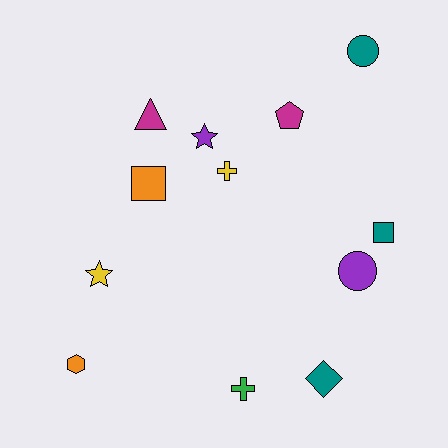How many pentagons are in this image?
There is 1 pentagon.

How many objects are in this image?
There are 12 objects.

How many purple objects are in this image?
There are 2 purple objects.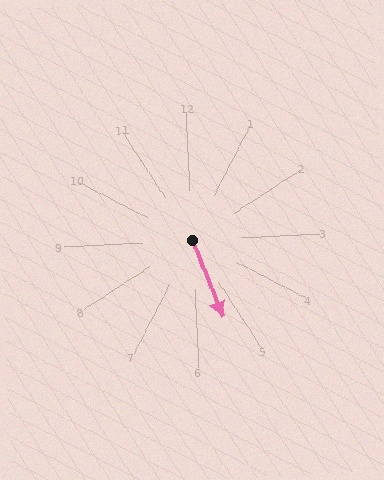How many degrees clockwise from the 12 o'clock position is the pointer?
Approximately 161 degrees.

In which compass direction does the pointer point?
South.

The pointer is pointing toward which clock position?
Roughly 5 o'clock.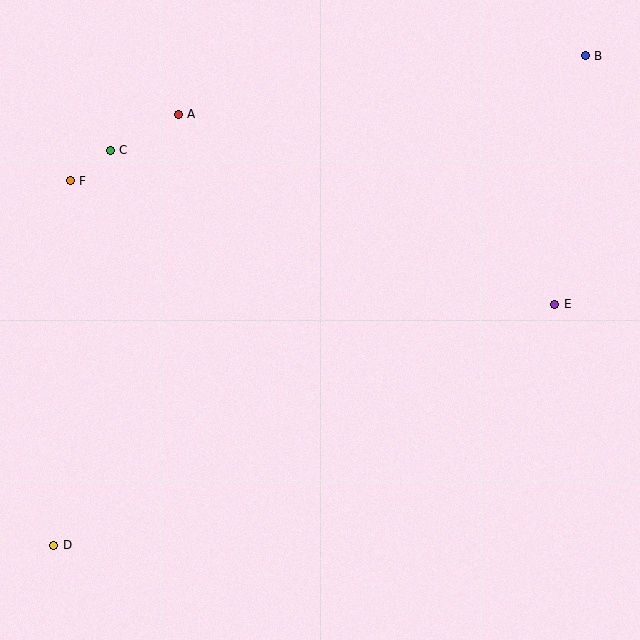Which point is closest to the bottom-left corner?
Point D is closest to the bottom-left corner.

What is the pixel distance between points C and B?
The distance between C and B is 484 pixels.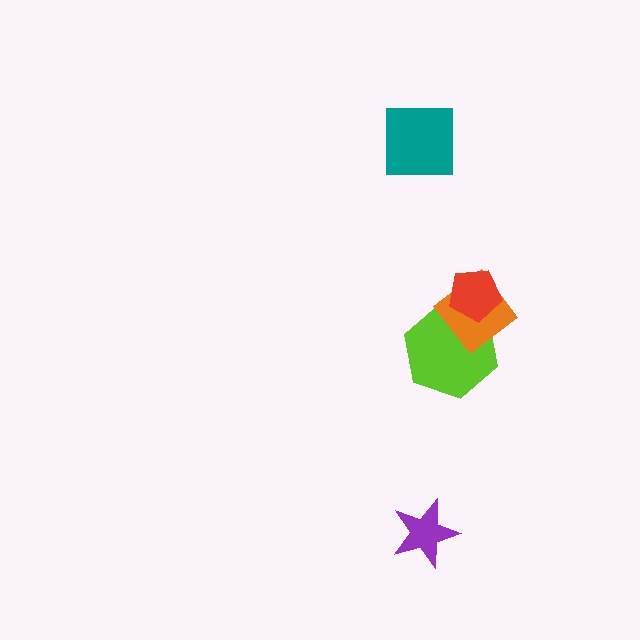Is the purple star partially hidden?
No, no other shape covers it.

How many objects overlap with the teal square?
0 objects overlap with the teal square.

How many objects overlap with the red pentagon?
2 objects overlap with the red pentagon.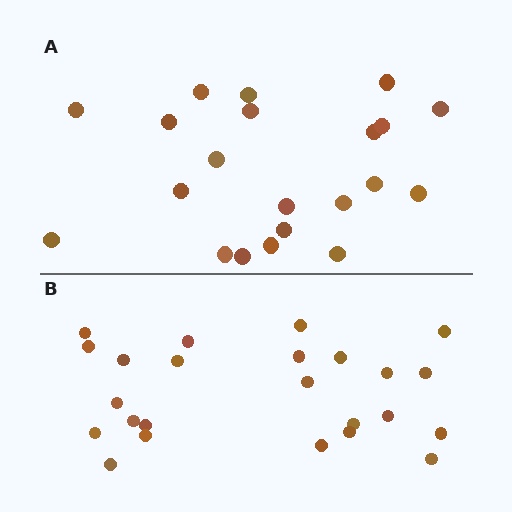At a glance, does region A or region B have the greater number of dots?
Region B (the bottom region) has more dots.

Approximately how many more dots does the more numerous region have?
Region B has just a few more — roughly 2 or 3 more dots than region A.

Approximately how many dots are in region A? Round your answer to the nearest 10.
About 20 dots. (The exact count is 21, which rounds to 20.)